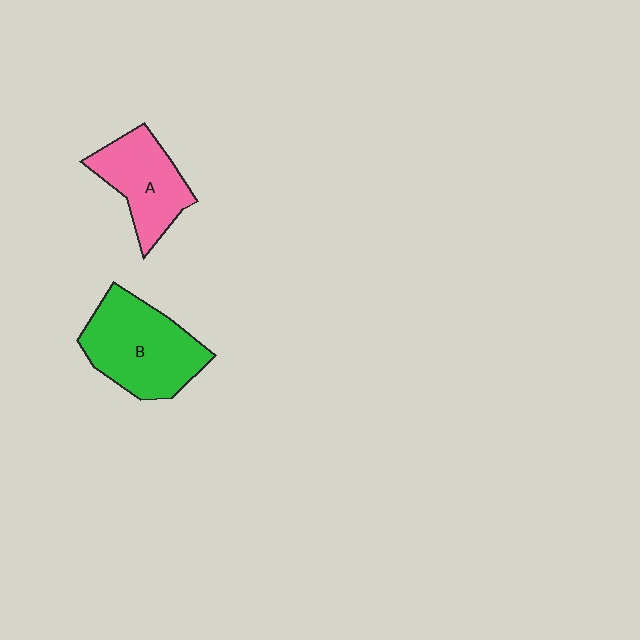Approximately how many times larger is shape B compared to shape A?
Approximately 1.4 times.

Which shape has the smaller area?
Shape A (pink).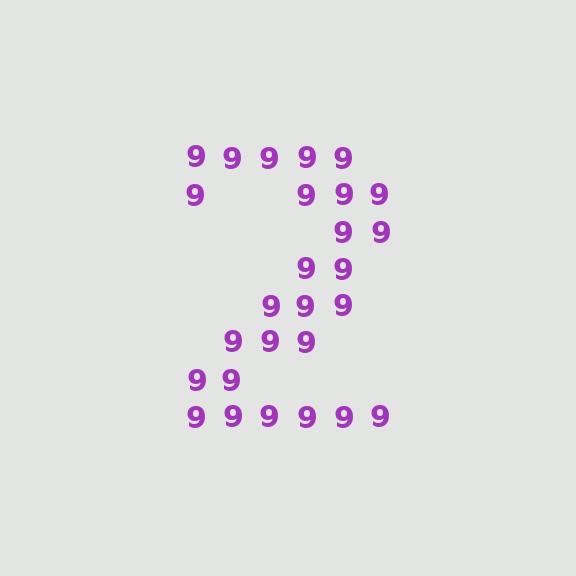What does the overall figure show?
The overall figure shows the digit 2.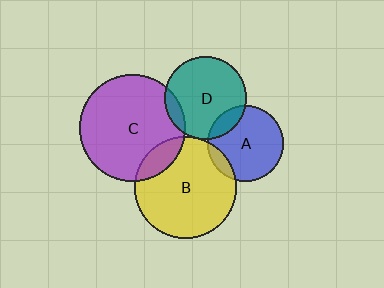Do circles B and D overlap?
Yes.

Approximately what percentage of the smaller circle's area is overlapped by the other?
Approximately 5%.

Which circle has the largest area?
Circle C (purple).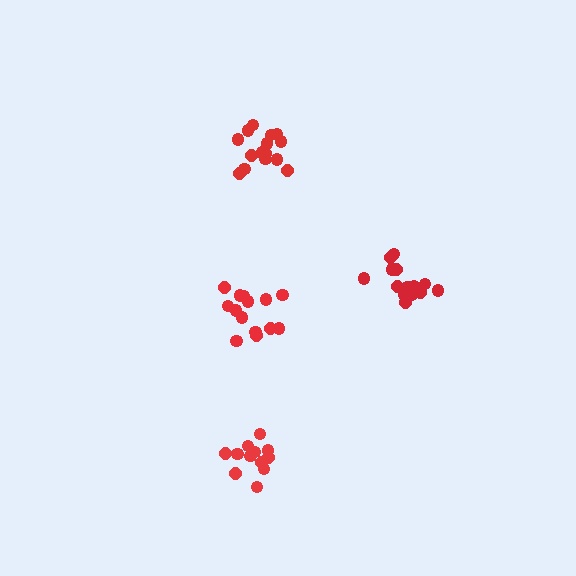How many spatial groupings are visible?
There are 4 spatial groupings.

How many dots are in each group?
Group 1: 15 dots, Group 2: 12 dots, Group 3: 14 dots, Group 4: 14 dots (55 total).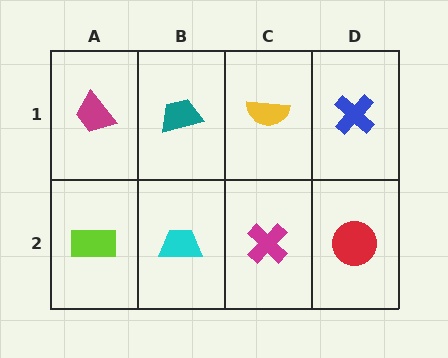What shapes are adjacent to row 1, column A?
A lime rectangle (row 2, column A), a teal trapezoid (row 1, column B).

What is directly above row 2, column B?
A teal trapezoid.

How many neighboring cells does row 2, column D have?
2.